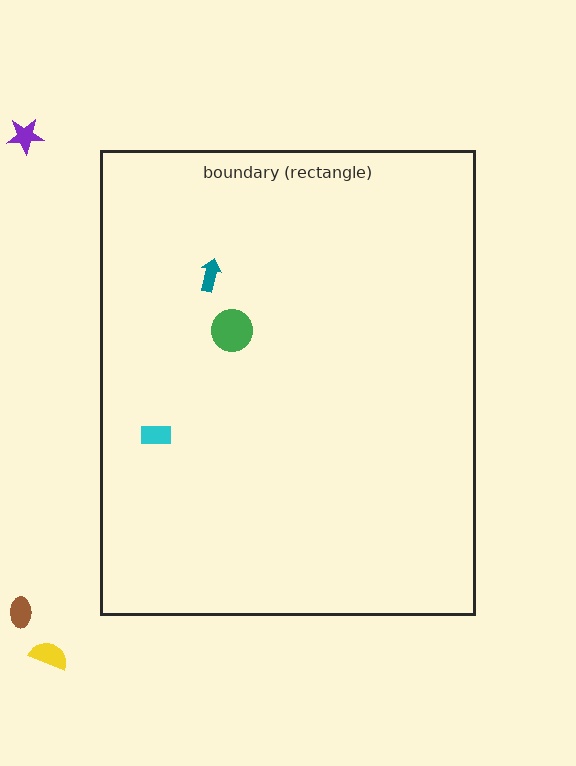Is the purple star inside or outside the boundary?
Outside.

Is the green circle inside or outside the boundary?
Inside.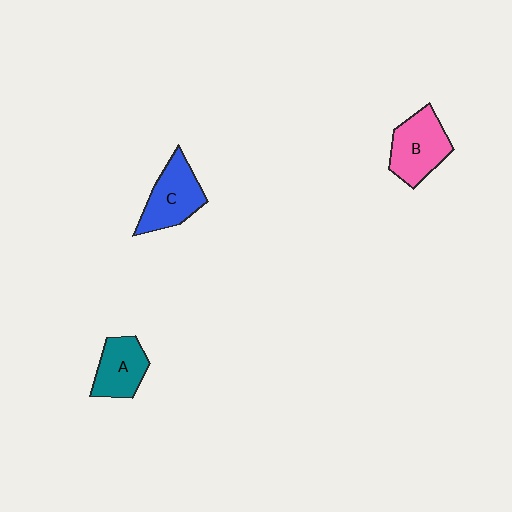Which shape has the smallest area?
Shape A (teal).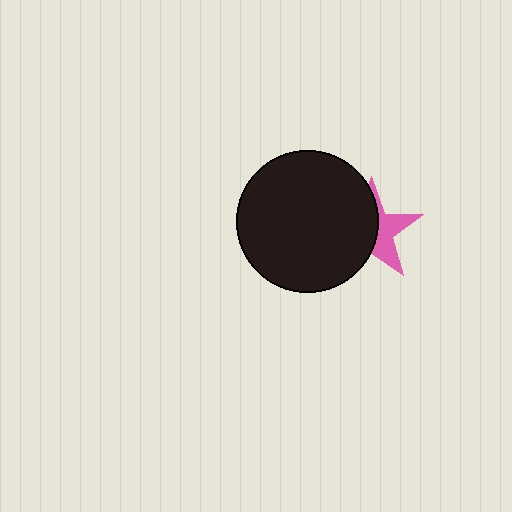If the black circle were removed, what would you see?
You would see the complete pink star.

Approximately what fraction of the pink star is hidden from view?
Roughly 58% of the pink star is hidden behind the black circle.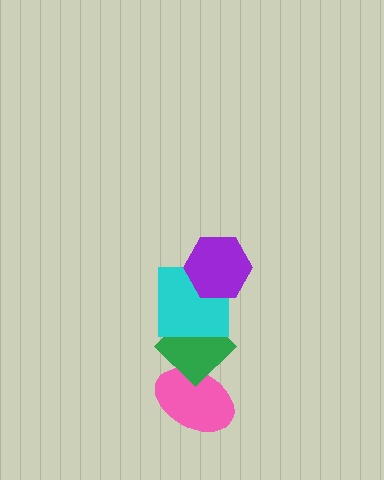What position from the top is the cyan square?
The cyan square is 2nd from the top.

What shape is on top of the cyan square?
The purple hexagon is on top of the cyan square.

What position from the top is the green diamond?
The green diamond is 3rd from the top.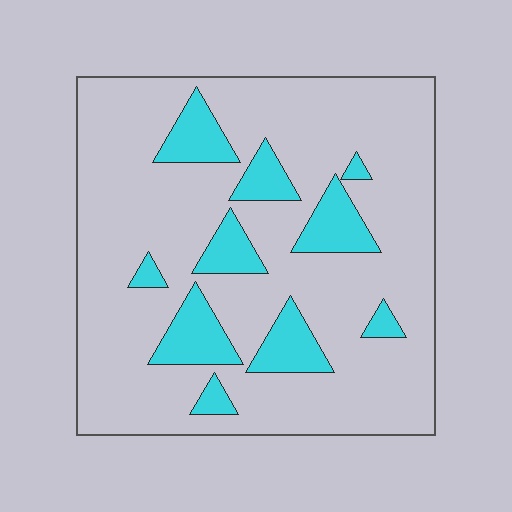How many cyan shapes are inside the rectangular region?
10.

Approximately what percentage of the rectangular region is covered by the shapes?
Approximately 20%.